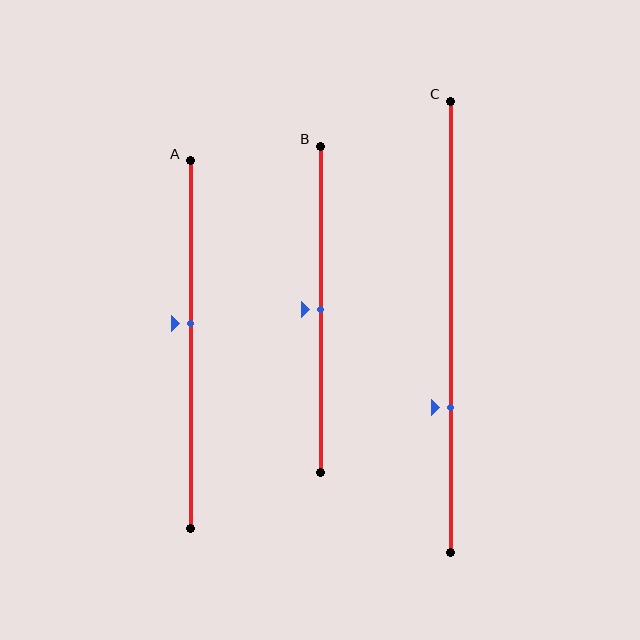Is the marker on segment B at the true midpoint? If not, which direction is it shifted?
Yes, the marker on segment B is at the true midpoint.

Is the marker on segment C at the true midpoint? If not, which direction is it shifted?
No, the marker on segment C is shifted downward by about 18% of the segment length.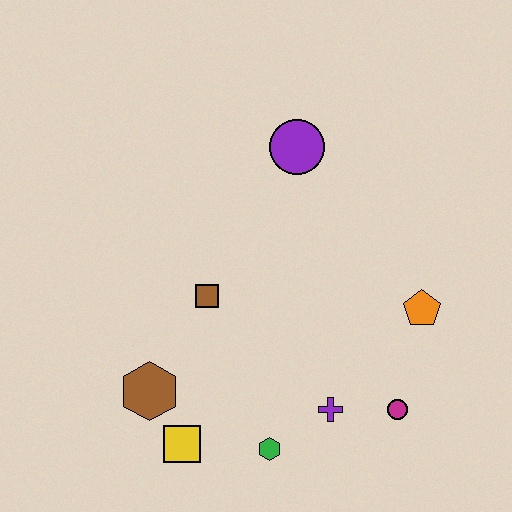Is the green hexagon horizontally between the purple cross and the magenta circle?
No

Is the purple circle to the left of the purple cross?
Yes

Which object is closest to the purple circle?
The brown square is closest to the purple circle.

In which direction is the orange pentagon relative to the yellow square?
The orange pentagon is to the right of the yellow square.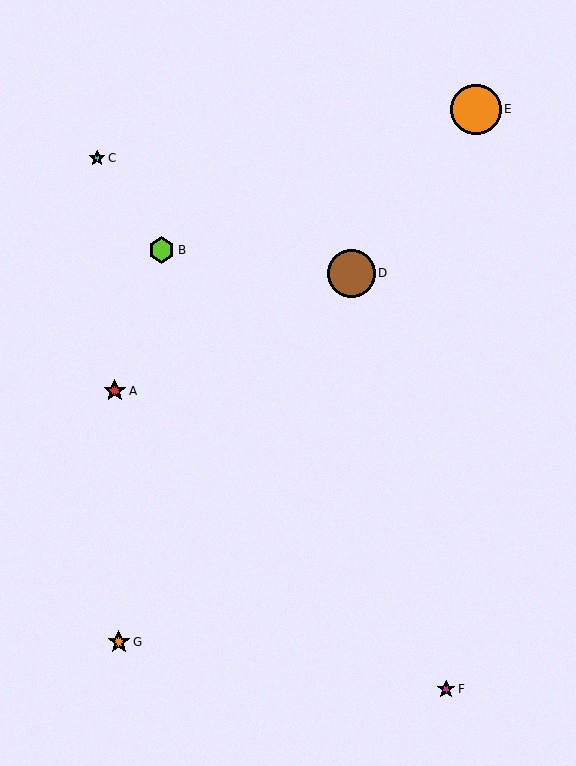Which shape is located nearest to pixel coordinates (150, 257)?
The lime hexagon (labeled B) at (161, 250) is nearest to that location.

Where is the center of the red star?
The center of the red star is at (115, 391).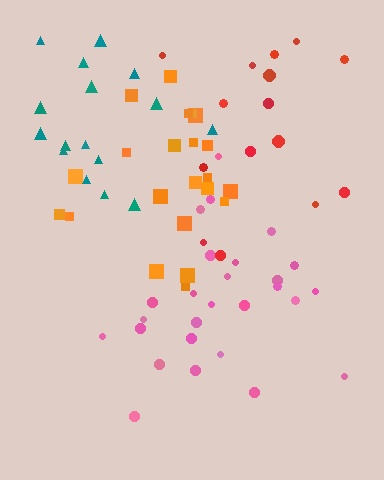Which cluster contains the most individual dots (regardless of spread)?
Pink (27).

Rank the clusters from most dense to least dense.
pink, orange, teal, red.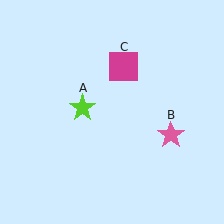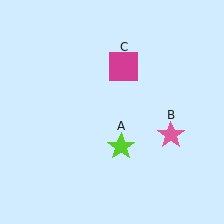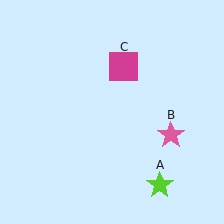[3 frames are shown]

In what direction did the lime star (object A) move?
The lime star (object A) moved down and to the right.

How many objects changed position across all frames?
1 object changed position: lime star (object A).